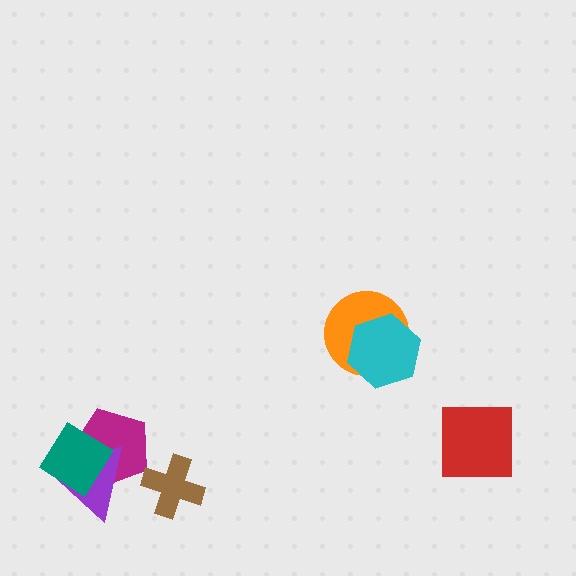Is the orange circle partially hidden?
Yes, it is partially covered by another shape.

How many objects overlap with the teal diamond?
2 objects overlap with the teal diamond.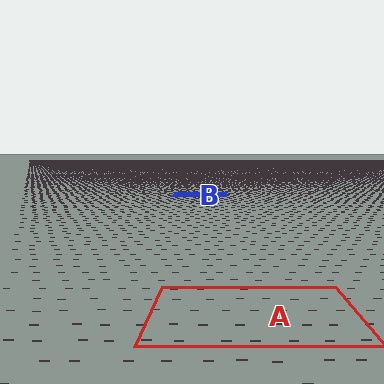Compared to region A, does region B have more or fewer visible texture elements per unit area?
Region B has more texture elements per unit area — they are packed more densely because it is farther away.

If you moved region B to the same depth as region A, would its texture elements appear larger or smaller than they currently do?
They would appear larger. At a closer depth, the same texture elements are projected at a bigger on-screen size.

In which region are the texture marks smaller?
The texture marks are smaller in region B, because it is farther away.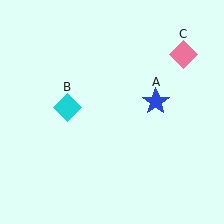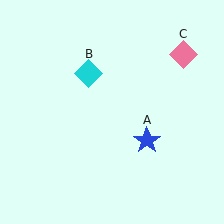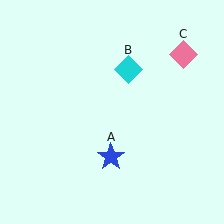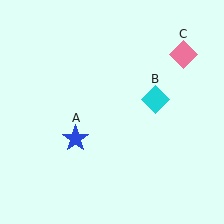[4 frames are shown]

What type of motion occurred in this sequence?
The blue star (object A), cyan diamond (object B) rotated clockwise around the center of the scene.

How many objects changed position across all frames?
2 objects changed position: blue star (object A), cyan diamond (object B).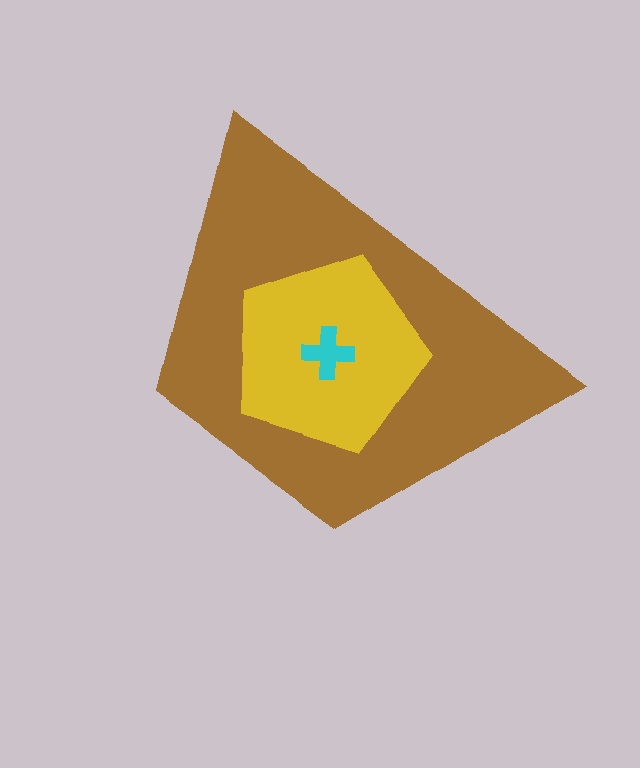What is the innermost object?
The cyan cross.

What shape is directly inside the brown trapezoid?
The yellow pentagon.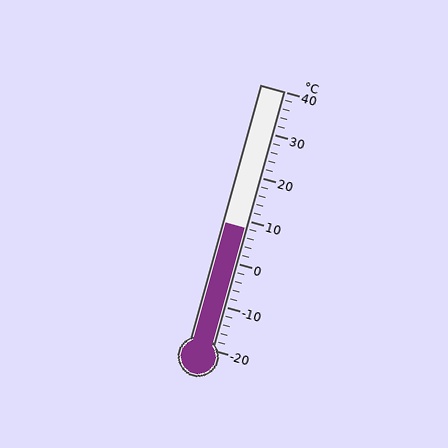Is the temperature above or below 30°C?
The temperature is below 30°C.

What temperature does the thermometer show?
The thermometer shows approximately 8°C.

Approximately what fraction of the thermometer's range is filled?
The thermometer is filled to approximately 45% of its range.